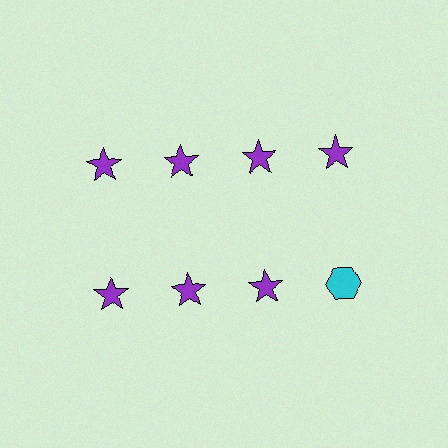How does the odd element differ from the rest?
It differs in both color (cyan instead of purple) and shape (hexagon instead of star).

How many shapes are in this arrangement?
There are 8 shapes arranged in a grid pattern.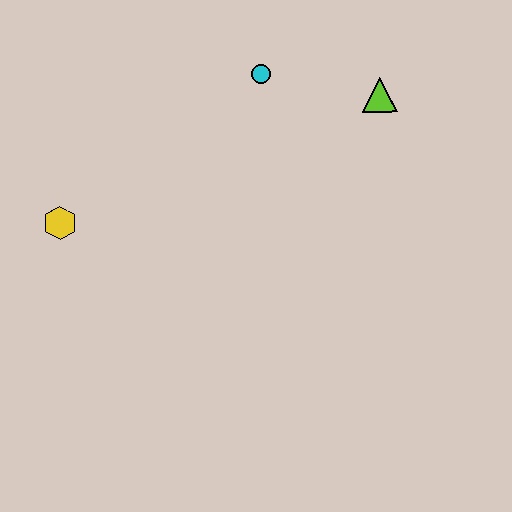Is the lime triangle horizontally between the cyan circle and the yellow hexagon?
No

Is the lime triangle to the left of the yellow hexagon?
No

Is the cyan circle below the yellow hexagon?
No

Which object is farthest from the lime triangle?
The yellow hexagon is farthest from the lime triangle.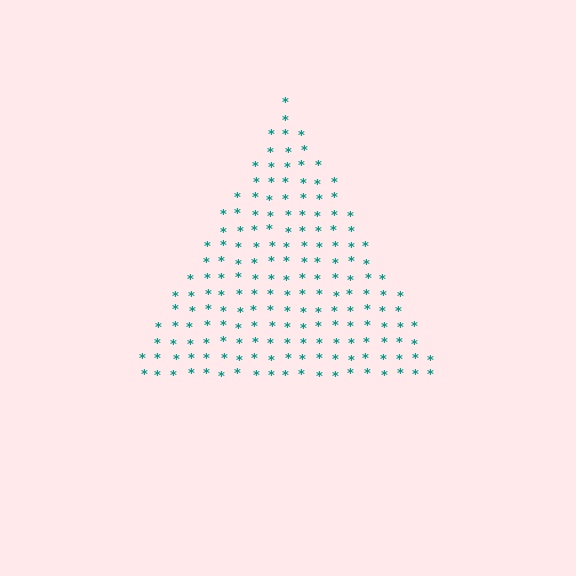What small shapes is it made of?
It is made of small asterisks.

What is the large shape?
The large shape is a triangle.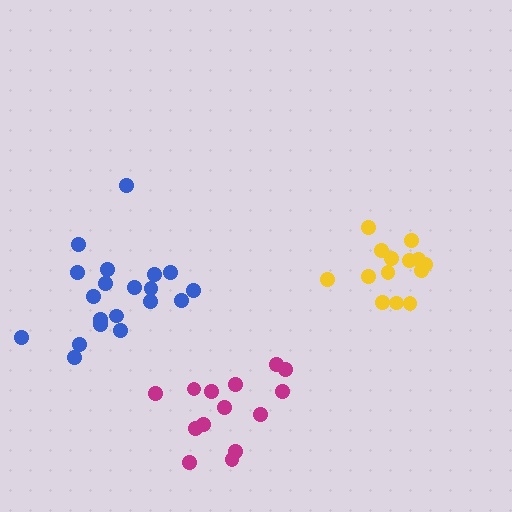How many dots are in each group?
Group 1: 20 dots, Group 2: 14 dots, Group 3: 14 dots (48 total).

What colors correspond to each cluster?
The clusters are colored: blue, yellow, magenta.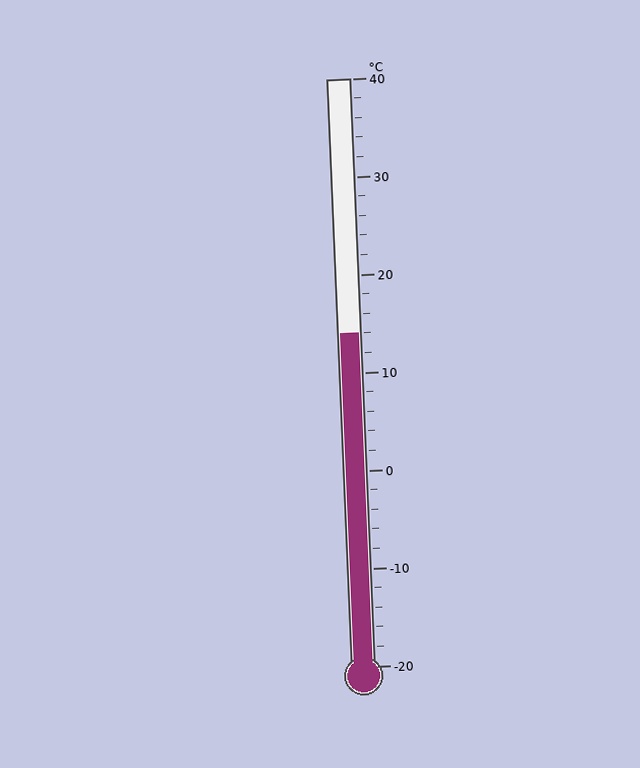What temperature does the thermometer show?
The thermometer shows approximately 14°C.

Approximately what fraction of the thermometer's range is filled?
The thermometer is filled to approximately 55% of its range.